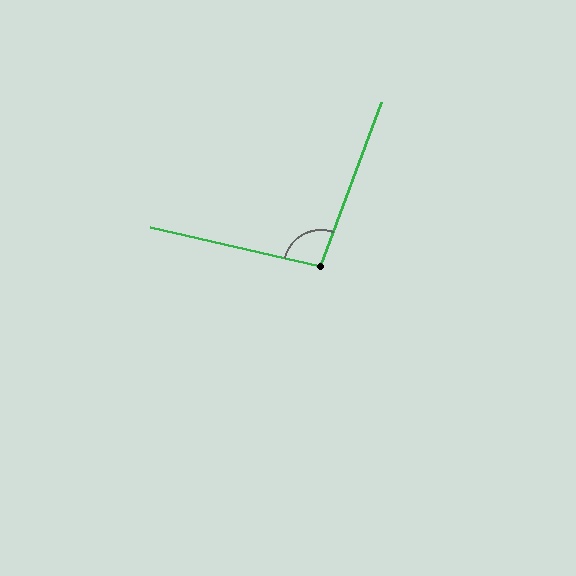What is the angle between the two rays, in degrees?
Approximately 97 degrees.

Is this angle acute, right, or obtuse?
It is obtuse.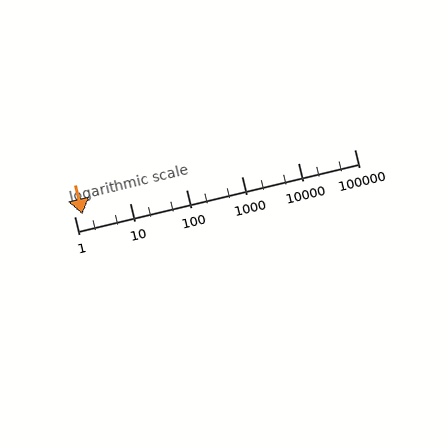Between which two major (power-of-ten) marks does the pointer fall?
The pointer is between 1 and 10.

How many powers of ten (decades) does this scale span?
The scale spans 5 decades, from 1 to 100000.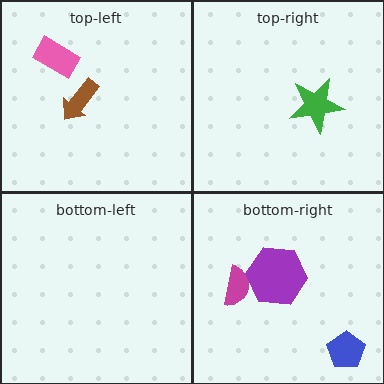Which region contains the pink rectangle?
The top-left region.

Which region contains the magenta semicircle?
The bottom-right region.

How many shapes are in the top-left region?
2.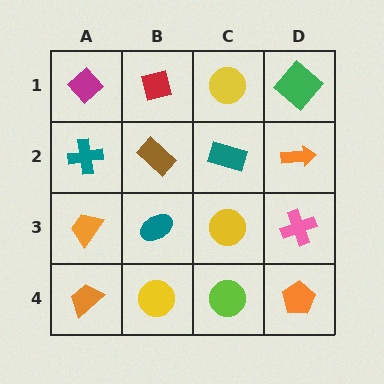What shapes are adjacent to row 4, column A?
An orange trapezoid (row 3, column A), a yellow circle (row 4, column B).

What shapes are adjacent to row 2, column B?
A red square (row 1, column B), a teal ellipse (row 3, column B), a teal cross (row 2, column A), a teal rectangle (row 2, column C).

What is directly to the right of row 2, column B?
A teal rectangle.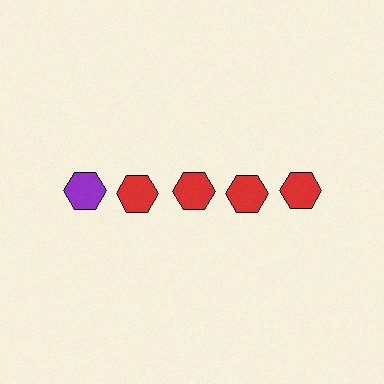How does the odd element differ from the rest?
It has a different color: purple instead of red.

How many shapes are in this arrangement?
There are 5 shapes arranged in a grid pattern.